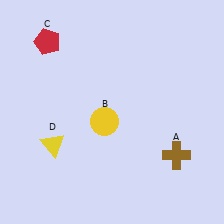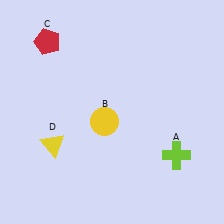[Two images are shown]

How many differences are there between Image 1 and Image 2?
There is 1 difference between the two images.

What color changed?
The cross (A) changed from brown in Image 1 to lime in Image 2.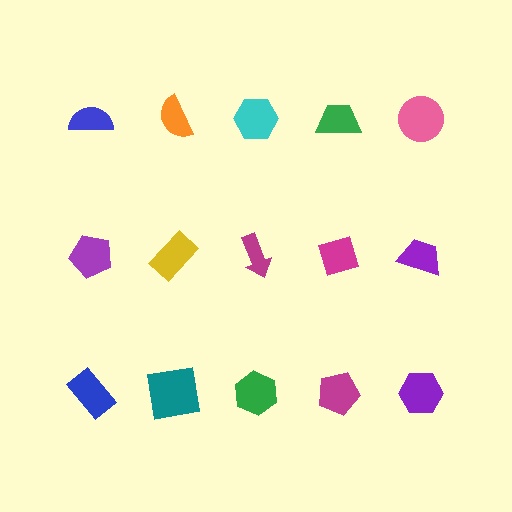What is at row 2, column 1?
A purple pentagon.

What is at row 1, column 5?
A pink circle.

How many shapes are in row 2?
5 shapes.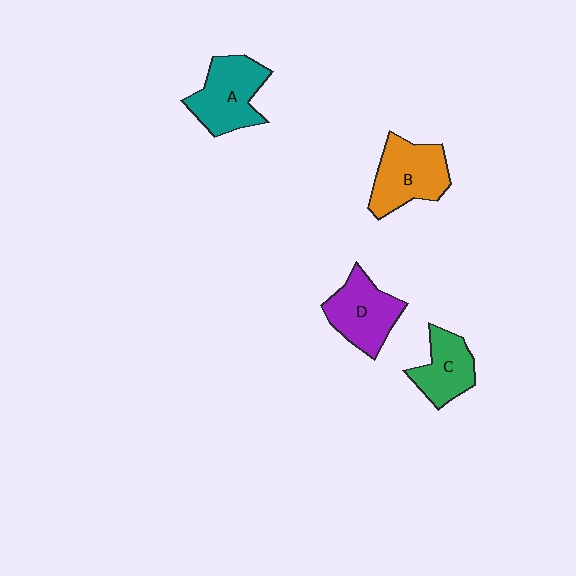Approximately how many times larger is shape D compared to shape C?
Approximately 1.2 times.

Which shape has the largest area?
Shape B (orange).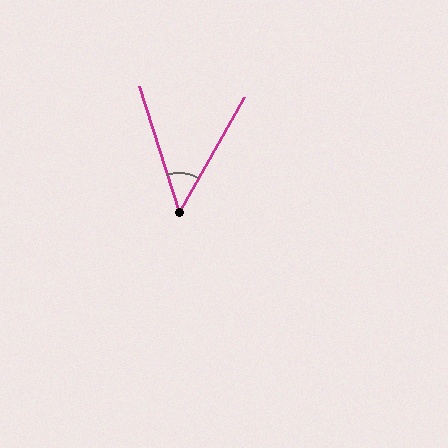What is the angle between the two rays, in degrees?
Approximately 47 degrees.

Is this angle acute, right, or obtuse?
It is acute.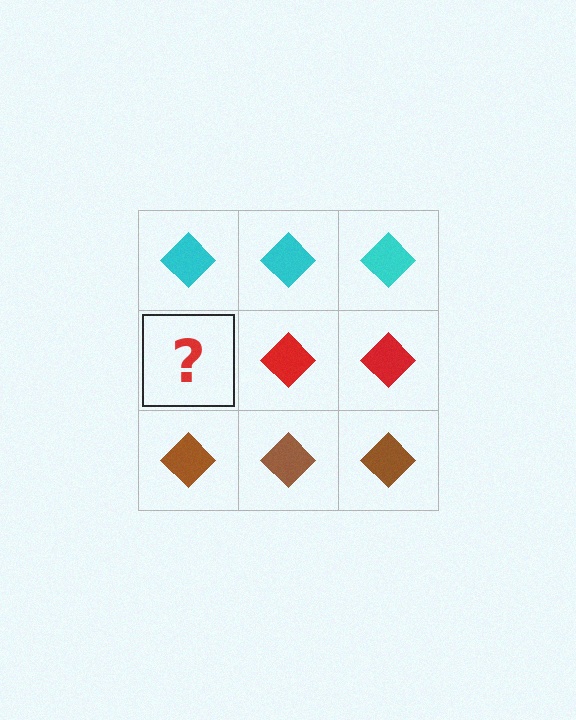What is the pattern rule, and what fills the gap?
The rule is that each row has a consistent color. The gap should be filled with a red diamond.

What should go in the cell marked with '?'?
The missing cell should contain a red diamond.